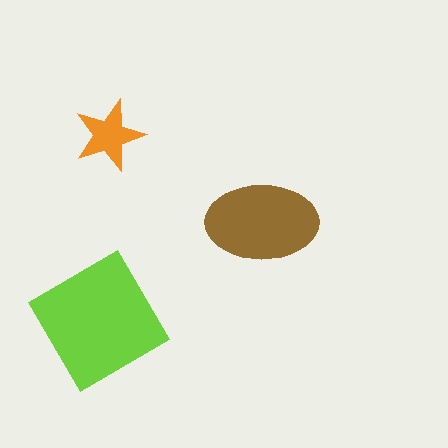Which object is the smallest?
The orange star.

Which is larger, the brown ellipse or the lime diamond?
The lime diamond.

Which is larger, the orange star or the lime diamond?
The lime diamond.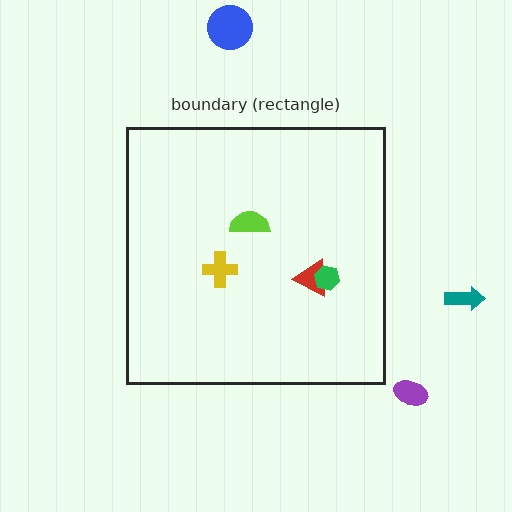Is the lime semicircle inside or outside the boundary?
Inside.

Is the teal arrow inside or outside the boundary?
Outside.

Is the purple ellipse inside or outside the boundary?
Outside.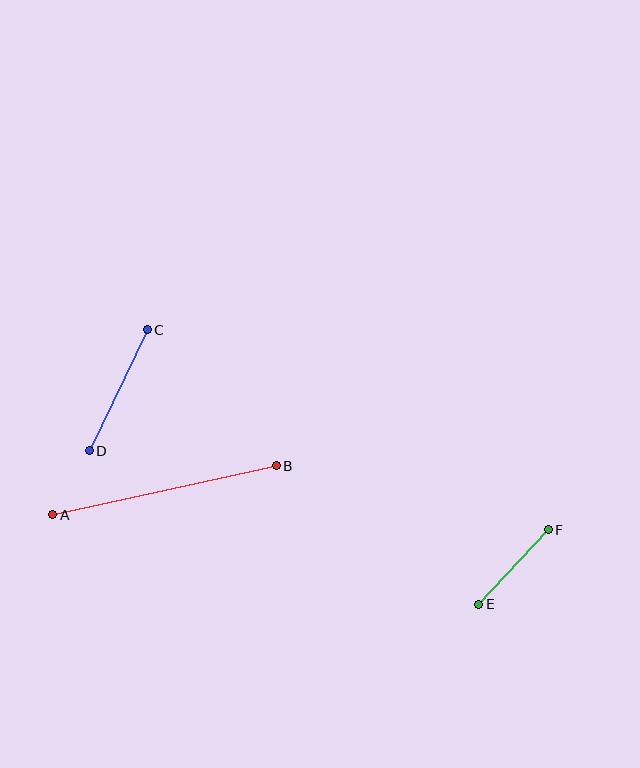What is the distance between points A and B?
The distance is approximately 229 pixels.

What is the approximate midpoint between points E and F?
The midpoint is at approximately (513, 567) pixels.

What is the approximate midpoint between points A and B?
The midpoint is at approximately (164, 490) pixels.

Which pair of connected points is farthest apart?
Points A and B are farthest apart.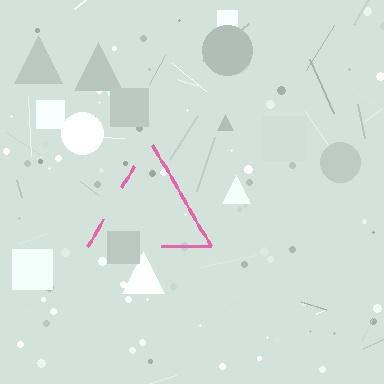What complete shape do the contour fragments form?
The contour fragments form a triangle.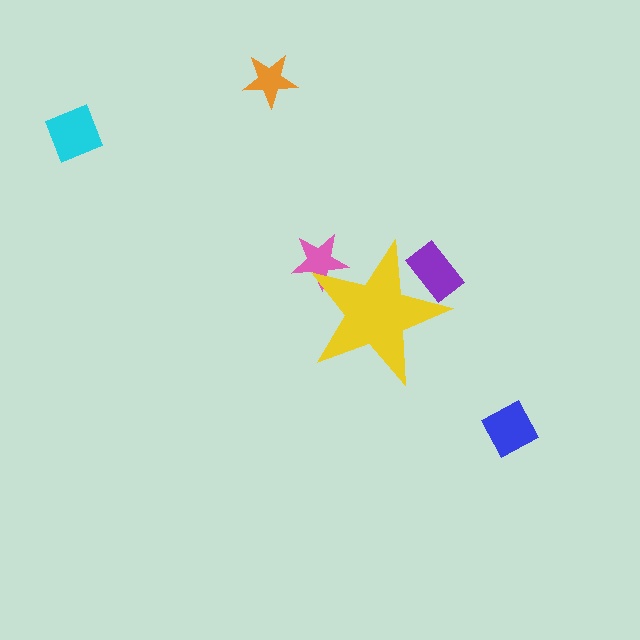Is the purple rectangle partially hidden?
Yes, the purple rectangle is partially hidden behind the yellow star.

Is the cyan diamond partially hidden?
No, the cyan diamond is fully visible.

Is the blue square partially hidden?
No, the blue square is fully visible.